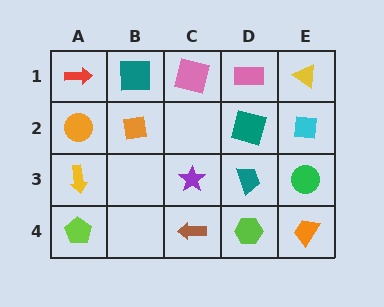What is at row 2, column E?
A cyan square.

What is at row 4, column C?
A brown arrow.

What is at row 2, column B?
An orange square.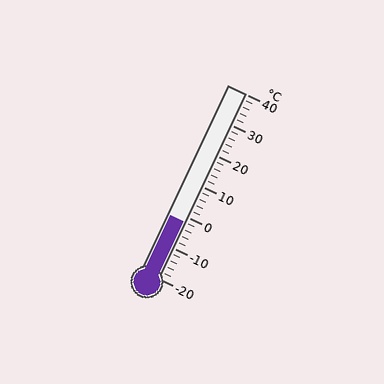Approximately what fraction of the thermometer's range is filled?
The thermometer is filled to approximately 30% of its range.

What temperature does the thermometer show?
The thermometer shows approximately -2°C.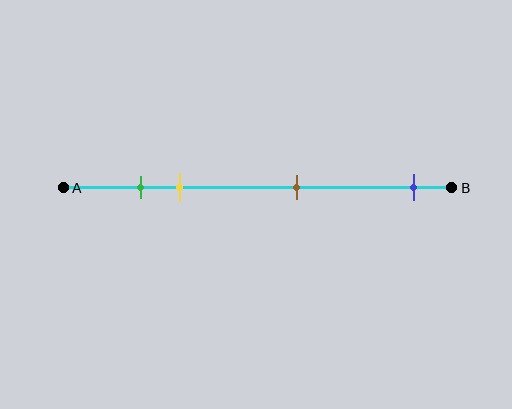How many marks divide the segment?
There are 4 marks dividing the segment.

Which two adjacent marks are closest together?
The green and yellow marks are the closest adjacent pair.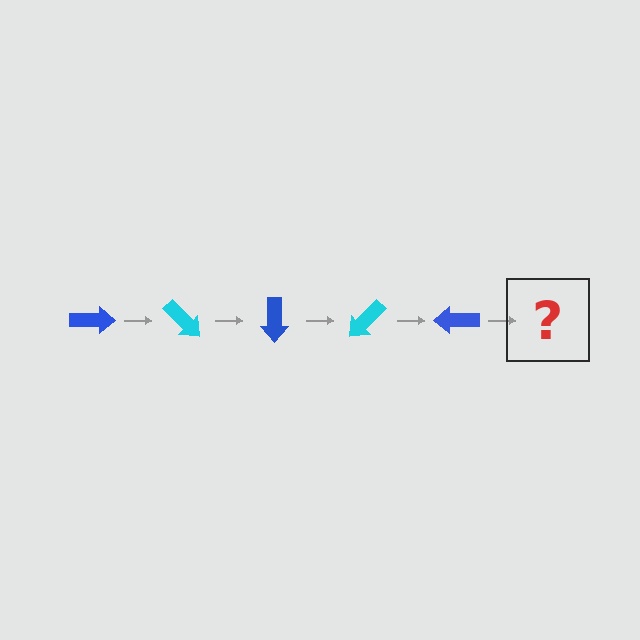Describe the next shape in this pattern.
It should be a cyan arrow, rotated 225 degrees from the start.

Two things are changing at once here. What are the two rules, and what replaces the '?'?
The two rules are that it rotates 45 degrees each step and the color cycles through blue and cyan. The '?' should be a cyan arrow, rotated 225 degrees from the start.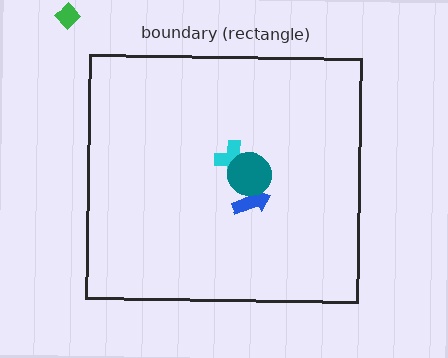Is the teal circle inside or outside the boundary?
Inside.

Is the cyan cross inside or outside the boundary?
Inside.